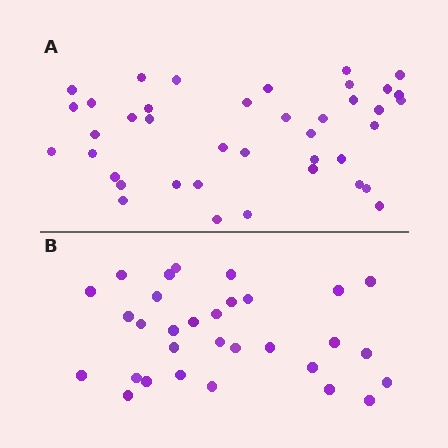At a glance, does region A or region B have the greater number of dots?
Region A (the top region) has more dots.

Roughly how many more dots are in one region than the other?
Region A has roughly 8 or so more dots than region B.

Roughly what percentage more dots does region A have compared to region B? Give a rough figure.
About 30% more.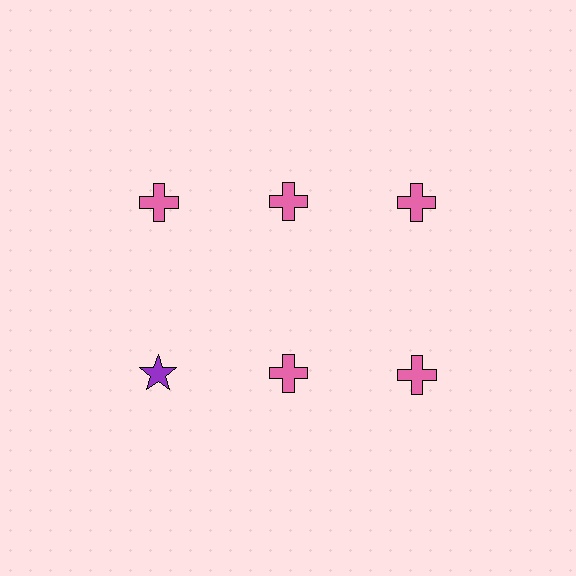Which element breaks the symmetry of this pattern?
The purple star in the second row, leftmost column breaks the symmetry. All other shapes are pink crosses.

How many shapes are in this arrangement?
There are 6 shapes arranged in a grid pattern.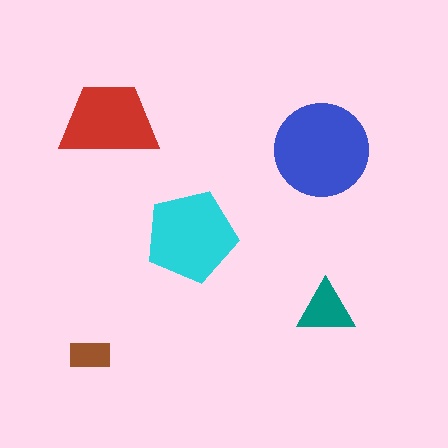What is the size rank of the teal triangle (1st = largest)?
4th.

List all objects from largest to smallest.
The blue circle, the cyan pentagon, the red trapezoid, the teal triangle, the brown rectangle.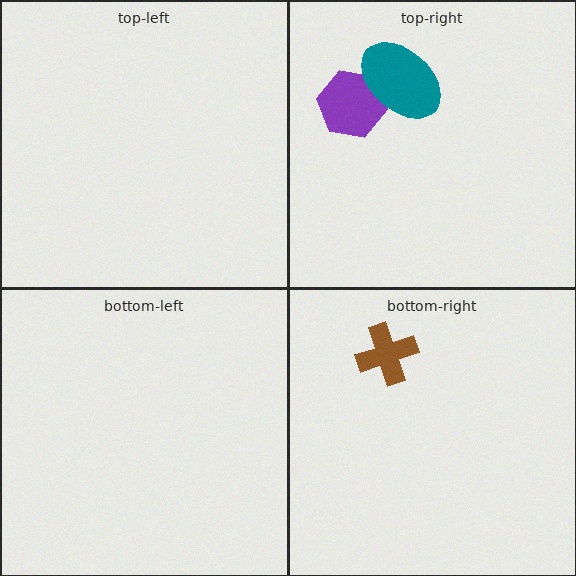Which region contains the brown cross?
The bottom-right region.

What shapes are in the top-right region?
The purple hexagon, the teal ellipse.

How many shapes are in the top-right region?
2.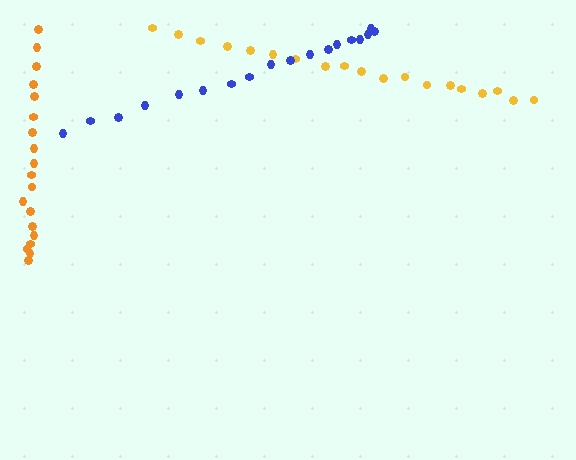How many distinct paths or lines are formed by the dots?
There are 3 distinct paths.